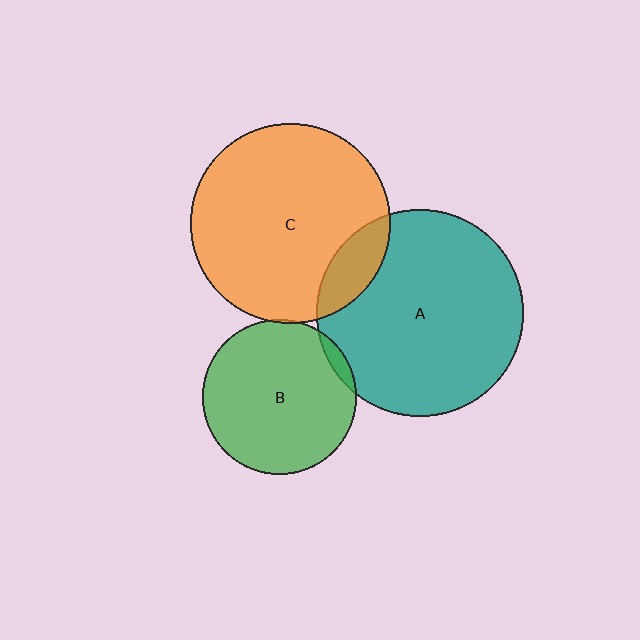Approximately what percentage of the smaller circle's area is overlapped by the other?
Approximately 5%.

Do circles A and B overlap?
Yes.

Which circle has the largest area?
Circle A (teal).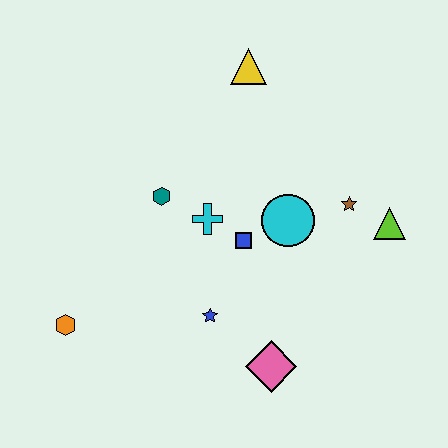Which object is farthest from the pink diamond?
The yellow triangle is farthest from the pink diamond.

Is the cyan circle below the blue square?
No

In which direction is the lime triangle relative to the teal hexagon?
The lime triangle is to the right of the teal hexagon.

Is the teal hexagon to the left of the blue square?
Yes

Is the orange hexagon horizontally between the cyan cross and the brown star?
No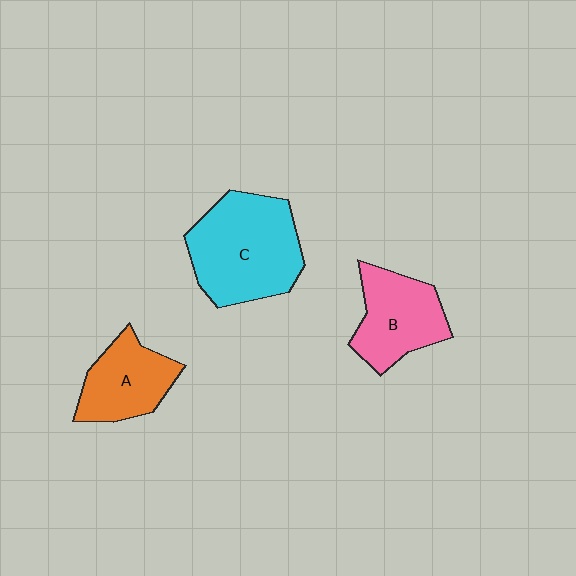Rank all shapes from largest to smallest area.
From largest to smallest: C (cyan), B (pink), A (orange).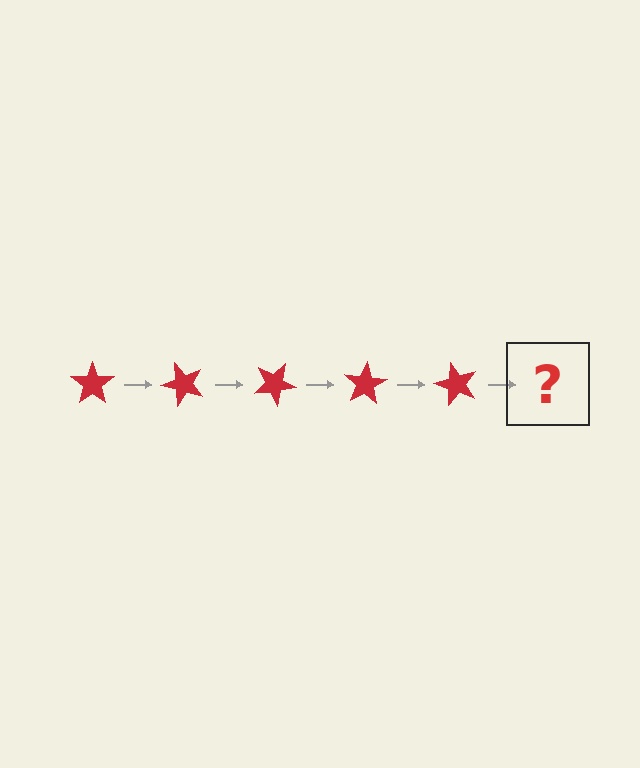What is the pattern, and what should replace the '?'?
The pattern is that the star rotates 50 degrees each step. The '?' should be a red star rotated 250 degrees.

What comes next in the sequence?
The next element should be a red star rotated 250 degrees.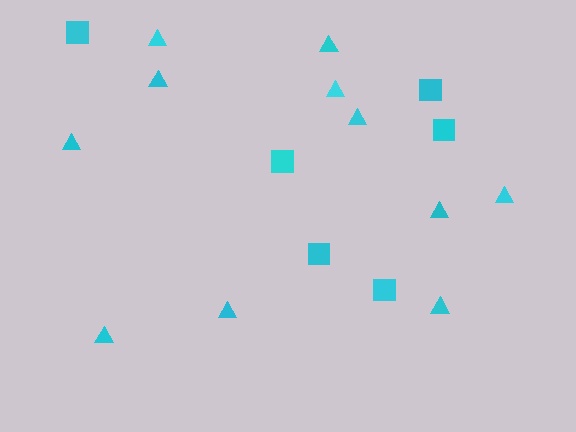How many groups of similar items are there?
There are 2 groups: one group of triangles (11) and one group of squares (6).